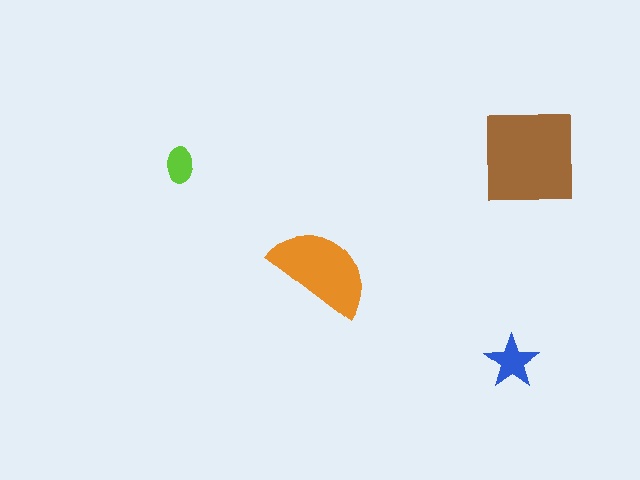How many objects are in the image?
There are 4 objects in the image.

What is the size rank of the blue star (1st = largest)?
3rd.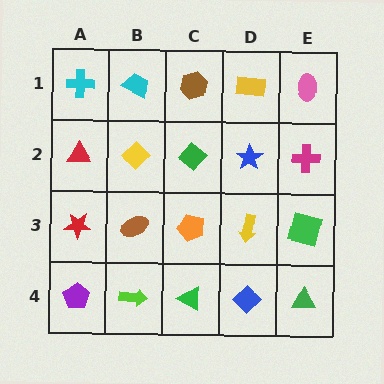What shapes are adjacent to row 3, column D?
A blue star (row 2, column D), a blue diamond (row 4, column D), an orange pentagon (row 3, column C), a green square (row 3, column E).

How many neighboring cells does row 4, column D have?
3.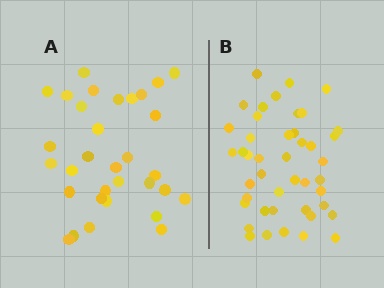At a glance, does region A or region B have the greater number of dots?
Region B (the right region) has more dots.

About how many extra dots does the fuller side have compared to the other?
Region B has roughly 12 or so more dots than region A.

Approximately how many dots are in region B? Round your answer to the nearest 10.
About 40 dots. (The exact count is 44, which rounds to 40.)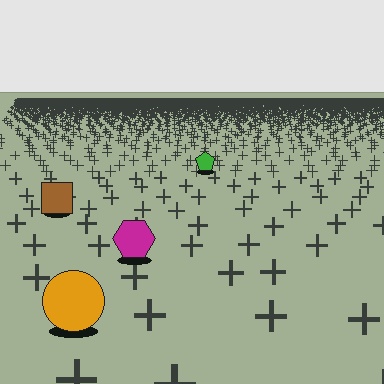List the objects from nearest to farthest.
From nearest to farthest: the orange circle, the magenta hexagon, the brown square, the green pentagon.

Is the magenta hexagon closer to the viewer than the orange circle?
No. The orange circle is closer — you can tell from the texture gradient: the ground texture is coarser near it.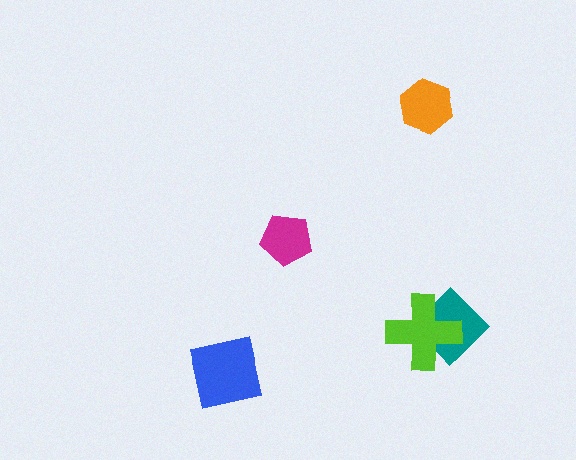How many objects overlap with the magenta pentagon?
0 objects overlap with the magenta pentagon.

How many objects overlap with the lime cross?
1 object overlaps with the lime cross.